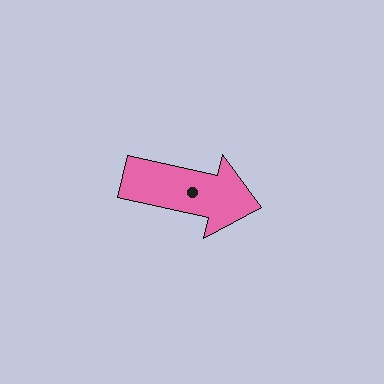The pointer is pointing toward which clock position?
Roughly 3 o'clock.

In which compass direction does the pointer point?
East.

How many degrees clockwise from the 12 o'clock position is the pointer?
Approximately 102 degrees.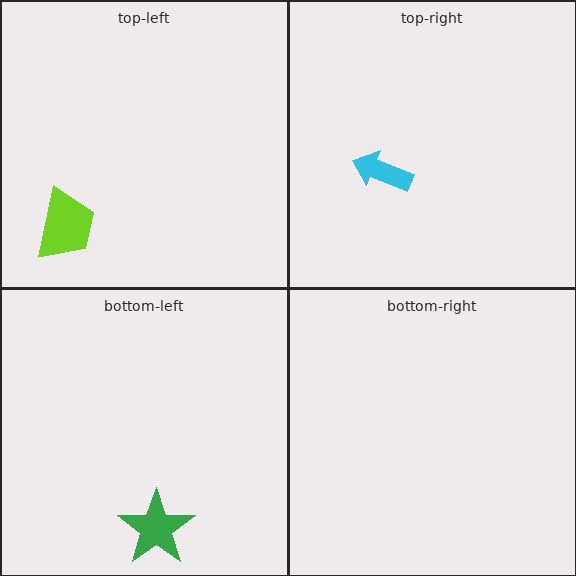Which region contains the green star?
The bottom-left region.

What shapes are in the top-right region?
The cyan arrow.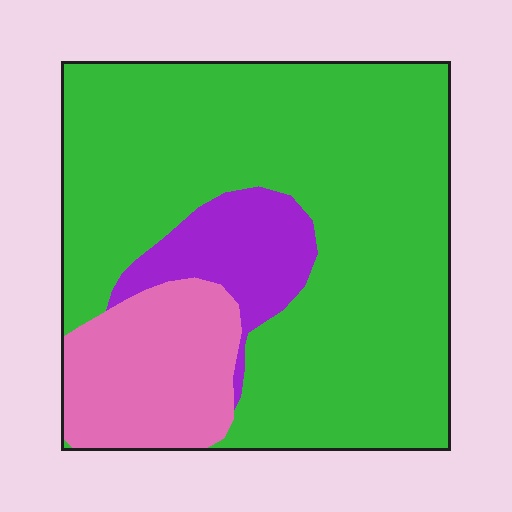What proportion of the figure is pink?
Pink takes up between a sixth and a third of the figure.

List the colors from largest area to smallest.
From largest to smallest: green, pink, purple.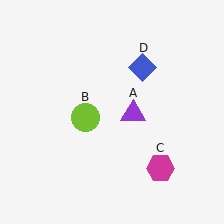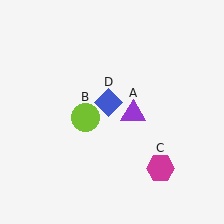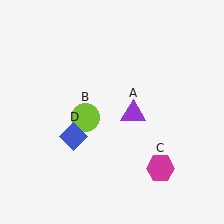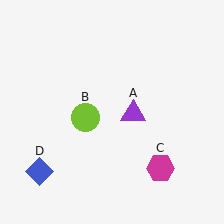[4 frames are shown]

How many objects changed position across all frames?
1 object changed position: blue diamond (object D).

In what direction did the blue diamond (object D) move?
The blue diamond (object D) moved down and to the left.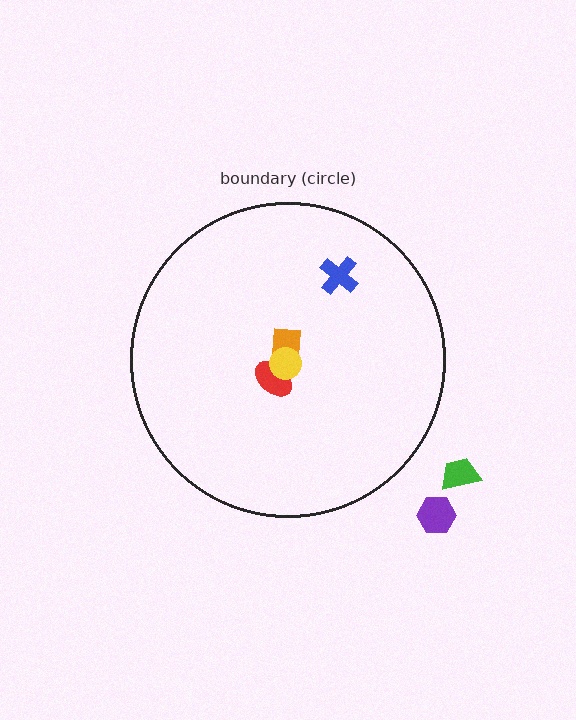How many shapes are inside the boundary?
4 inside, 2 outside.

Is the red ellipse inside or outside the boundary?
Inside.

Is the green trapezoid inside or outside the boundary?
Outside.